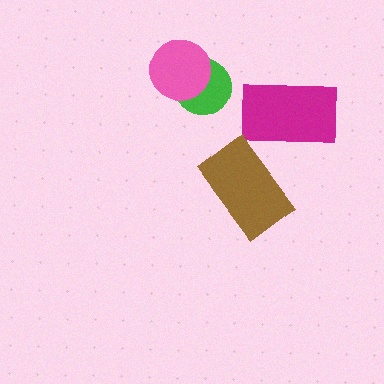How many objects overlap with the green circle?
1 object overlaps with the green circle.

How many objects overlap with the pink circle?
1 object overlaps with the pink circle.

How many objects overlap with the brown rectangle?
0 objects overlap with the brown rectangle.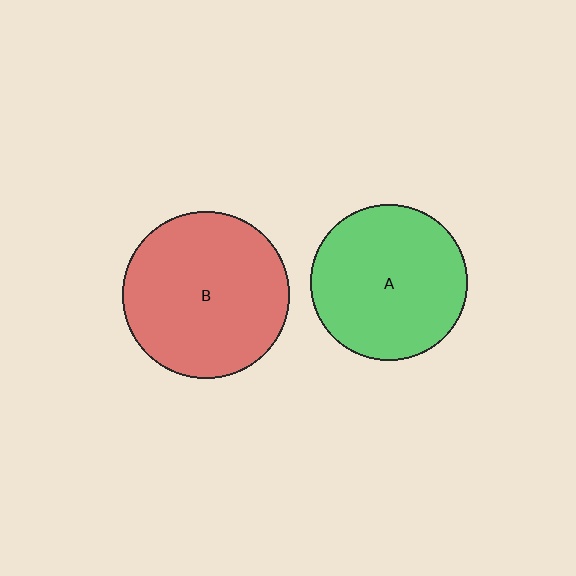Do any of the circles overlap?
No, none of the circles overlap.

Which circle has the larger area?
Circle B (red).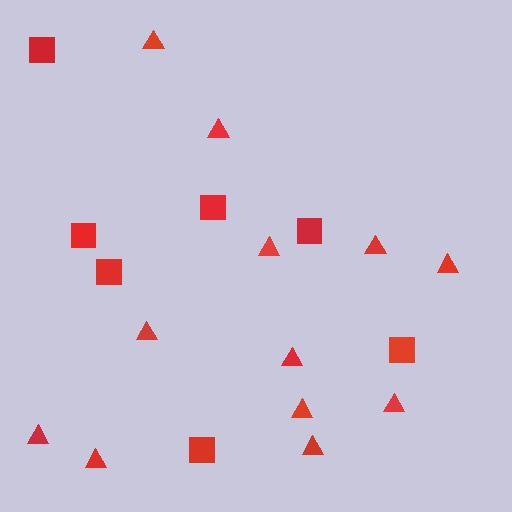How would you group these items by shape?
There are 2 groups: one group of triangles (12) and one group of squares (7).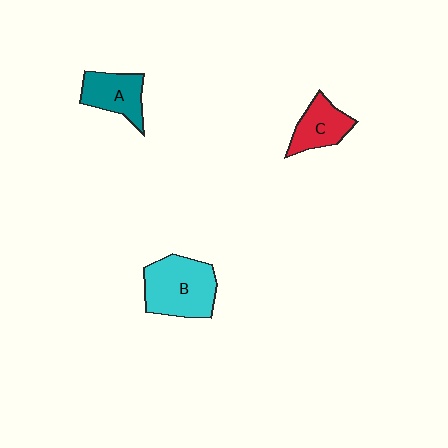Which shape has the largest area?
Shape B (cyan).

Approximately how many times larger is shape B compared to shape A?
Approximately 1.5 times.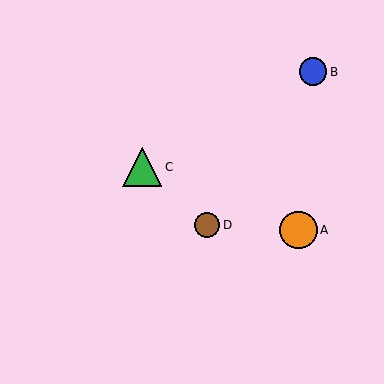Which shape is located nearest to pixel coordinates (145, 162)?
The green triangle (labeled C) at (142, 167) is nearest to that location.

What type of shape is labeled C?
Shape C is a green triangle.